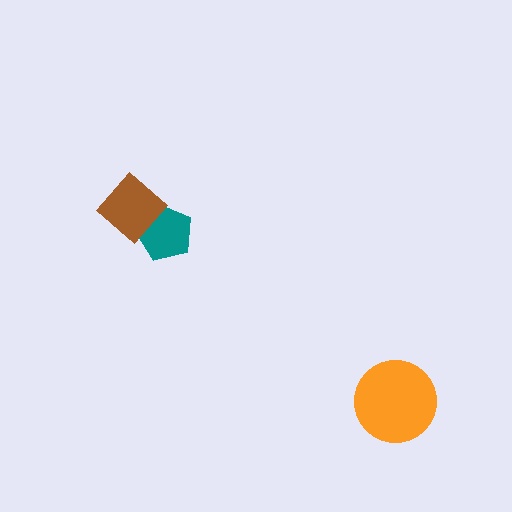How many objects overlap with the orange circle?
0 objects overlap with the orange circle.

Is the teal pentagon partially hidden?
Yes, it is partially covered by another shape.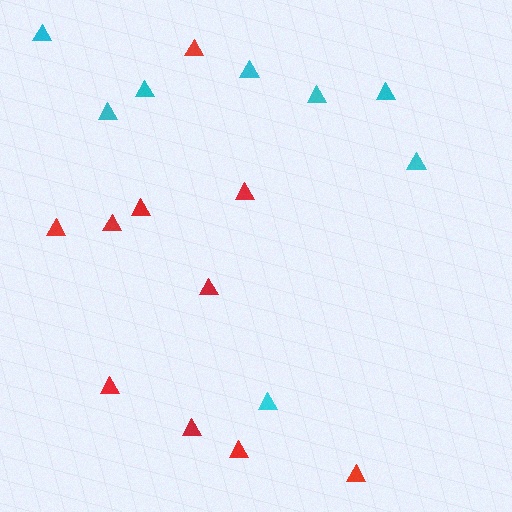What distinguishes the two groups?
There are 2 groups: one group of red triangles (10) and one group of cyan triangles (8).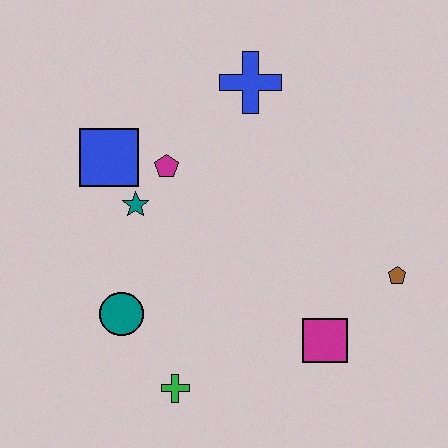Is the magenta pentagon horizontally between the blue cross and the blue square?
Yes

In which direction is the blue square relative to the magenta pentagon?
The blue square is to the left of the magenta pentagon.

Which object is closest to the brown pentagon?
The magenta square is closest to the brown pentagon.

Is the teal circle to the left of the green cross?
Yes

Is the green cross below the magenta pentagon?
Yes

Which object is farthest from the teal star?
The brown pentagon is farthest from the teal star.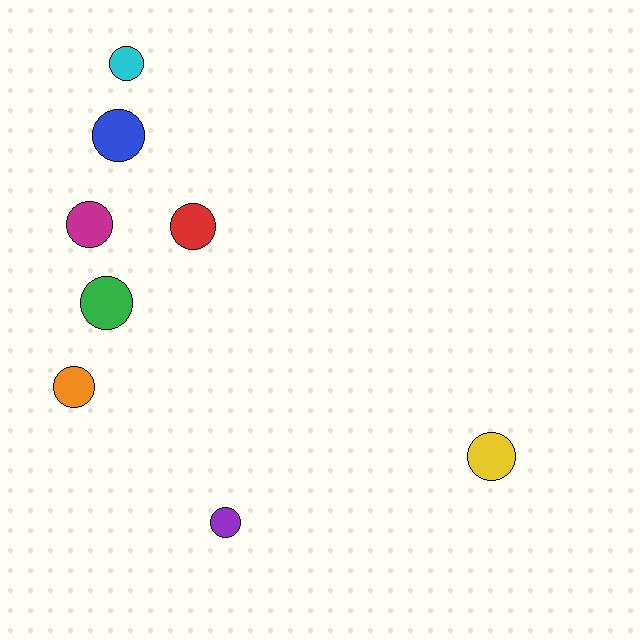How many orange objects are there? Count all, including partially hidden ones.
There is 1 orange object.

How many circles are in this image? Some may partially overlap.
There are 8 circles.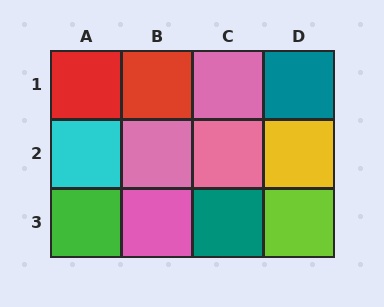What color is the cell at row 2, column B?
Pink.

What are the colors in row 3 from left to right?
Green, pink, teal, lime.